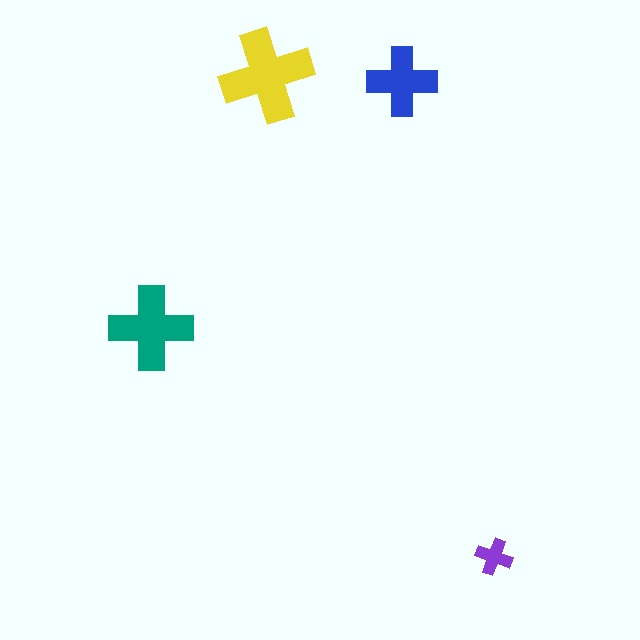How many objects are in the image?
There are 4 objects in the image.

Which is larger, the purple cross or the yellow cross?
The yellow one.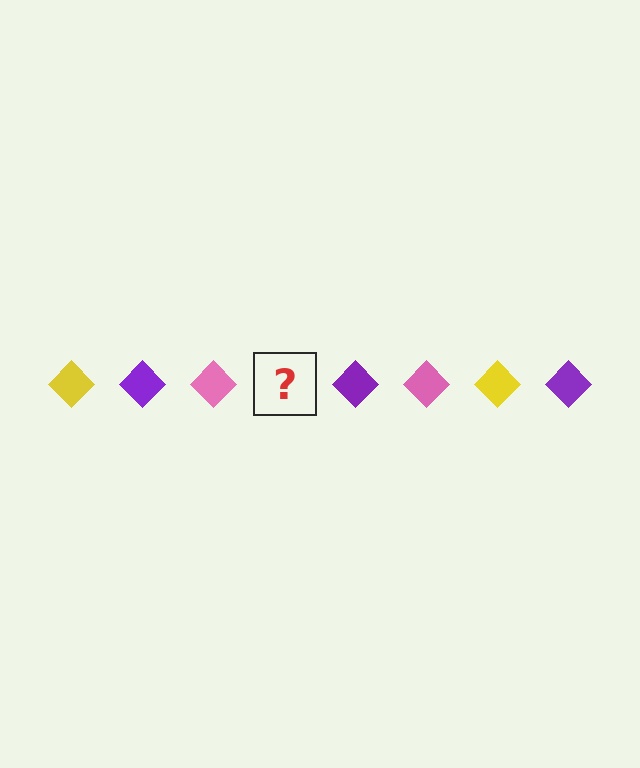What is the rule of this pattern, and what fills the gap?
The rule is that the pattern cycles through yellow, purple, pink diamonds. The gap should be filled with a yellow diamond.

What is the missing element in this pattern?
The missing element is a yellow diamond.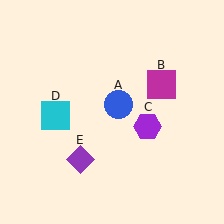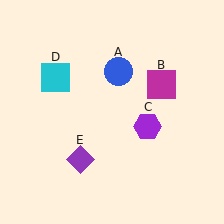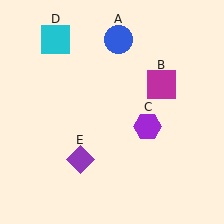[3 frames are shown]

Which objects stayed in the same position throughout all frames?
Magenta square (object B) and purple hexagon (object C) and purple diamond (object E) remained stationary.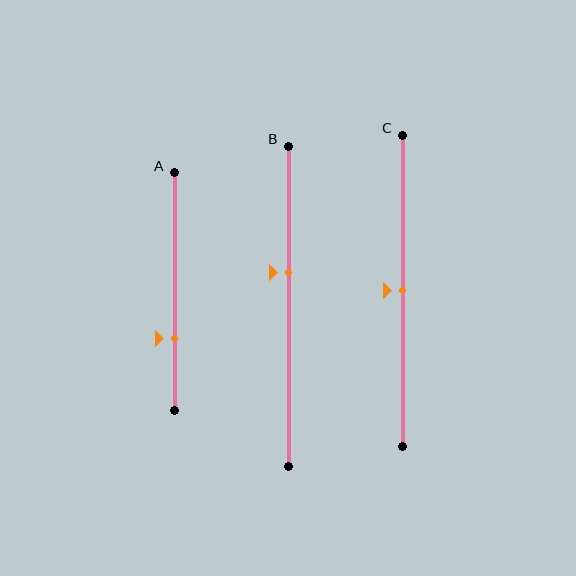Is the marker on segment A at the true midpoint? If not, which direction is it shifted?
No, the marker on segment A is shifted downward by about 20% of the segment length.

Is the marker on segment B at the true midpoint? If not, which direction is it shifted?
No, the marker on segment B is shifted upward by about 11% of the segment length.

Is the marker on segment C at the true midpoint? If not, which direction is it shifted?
Yes, the marker on segment C is at the true midpoint.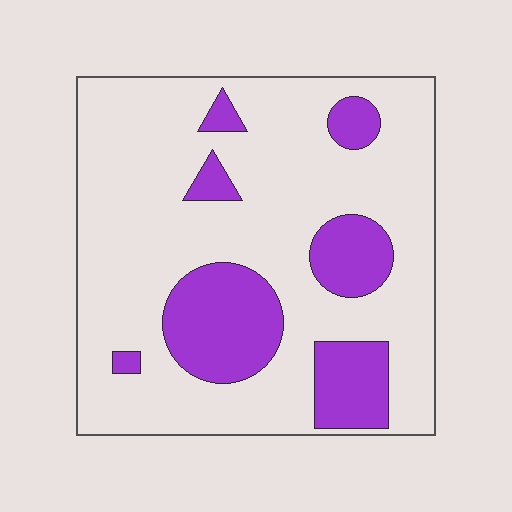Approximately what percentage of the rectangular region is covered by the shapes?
Approximately 25%.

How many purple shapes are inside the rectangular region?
7.